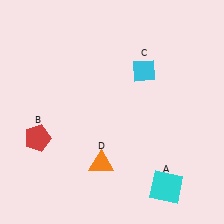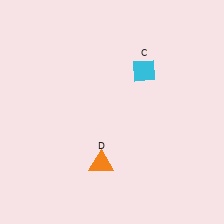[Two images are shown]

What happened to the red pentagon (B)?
The red pentagon (B) was removed in Image 2. It was in the bottom-left area of Image 1.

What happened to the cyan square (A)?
The cyan square (A) was removed in Image 2. It was in the bottom-right area of Image 1.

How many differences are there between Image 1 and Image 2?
There are 2 differences between the two images.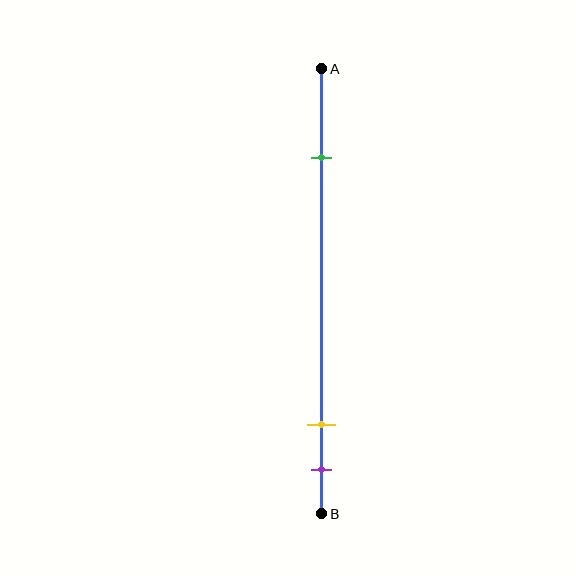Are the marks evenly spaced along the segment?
No, the marks are not evenly spaced.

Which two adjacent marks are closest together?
The yellow and purple marks are the closest adjacent pair.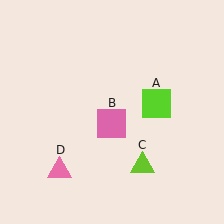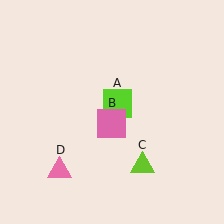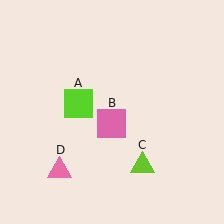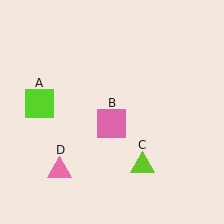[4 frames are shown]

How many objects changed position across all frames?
1 object changed position: lime square (object A).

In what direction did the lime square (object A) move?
The lime square (object A) moved left.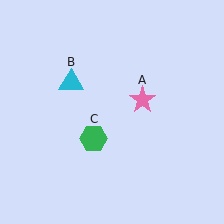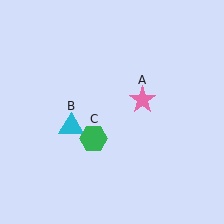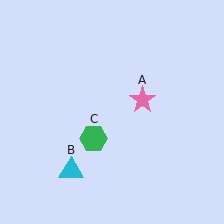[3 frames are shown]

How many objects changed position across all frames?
1 object changed position: cyan triangle (object B).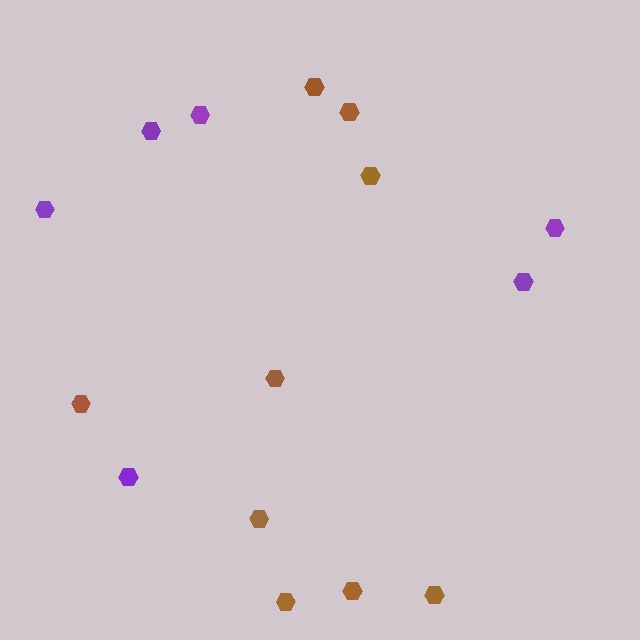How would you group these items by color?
There are 2 groups: one group of brown hexagons (9) and one group of purple hexagons (6).